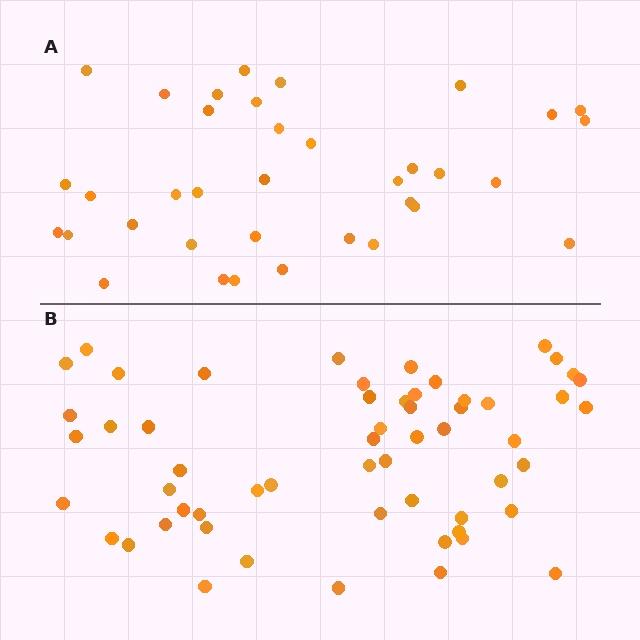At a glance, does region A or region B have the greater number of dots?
Region B (the bottom region) has more dots.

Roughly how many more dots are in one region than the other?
Region B has approximately 20 more dots than region A.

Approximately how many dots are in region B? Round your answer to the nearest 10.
About 60 dots. (The exact count is 57, which rounds to 60.)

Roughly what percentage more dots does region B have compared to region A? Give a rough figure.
About 60% more.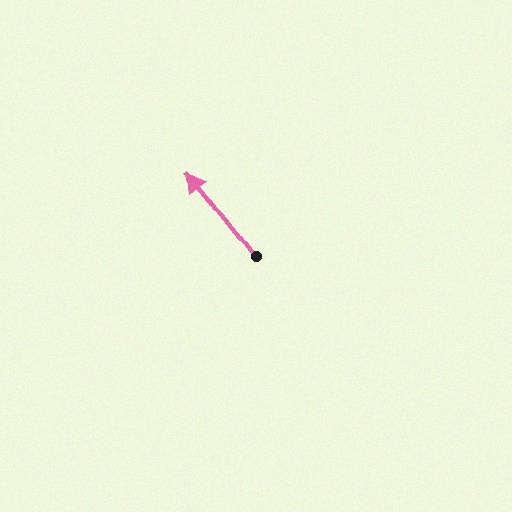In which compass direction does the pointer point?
Northwest.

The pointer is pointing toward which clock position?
Roughly 11 o'clock.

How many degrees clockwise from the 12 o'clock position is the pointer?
Approximately 322 degrees.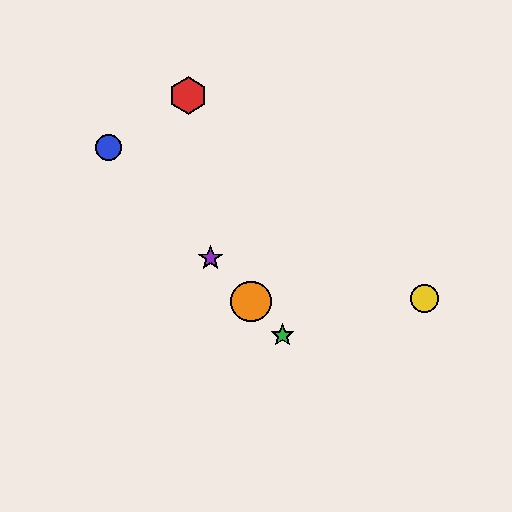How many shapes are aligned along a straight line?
4 shapes (the blue circle, the green star, the purple star, the orange circle) are aligned along a straight line.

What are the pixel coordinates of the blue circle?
The blue circle is at (108, 148).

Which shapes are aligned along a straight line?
The blue circle, the green star, the purple star, the orange circle are aligned along a straight line.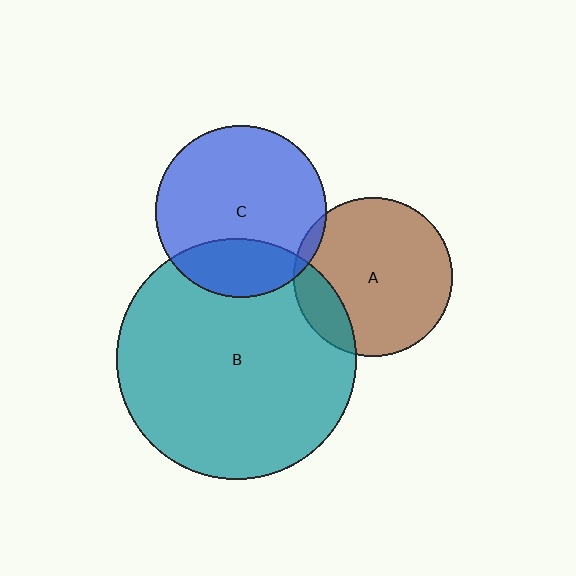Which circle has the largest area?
Circle B (teal).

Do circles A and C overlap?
Yes.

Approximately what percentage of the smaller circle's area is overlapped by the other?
Approximately 5%.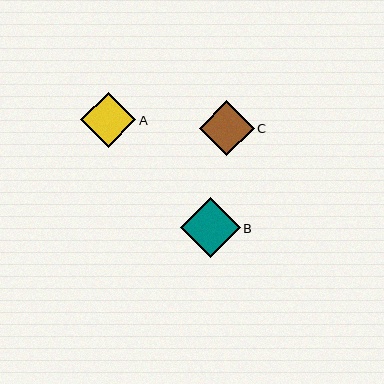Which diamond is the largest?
Diamond B is the largest with a size of approximately 60 pixels.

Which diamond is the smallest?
Diamond A is the smallest with a size of approximately 55 pixels.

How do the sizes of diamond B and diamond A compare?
Diamond B and diamond A are approximately the same size.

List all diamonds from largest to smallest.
From largest to smallest: B, C, A.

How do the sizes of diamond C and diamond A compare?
Diamond C and diamond A are approximately the same size.